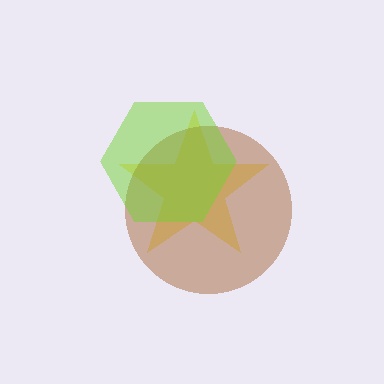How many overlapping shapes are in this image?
There are 3 overlapping shapes in the image.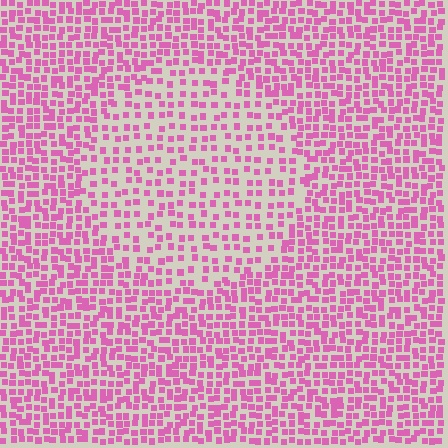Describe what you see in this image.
The image contains small pink elements arranged at two different densities. A circle-shaped region is visible where the elements are less densely packed than the surrounding area.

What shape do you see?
I see a circle.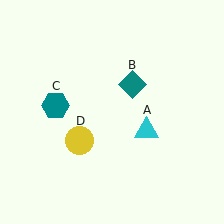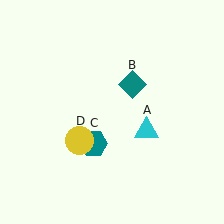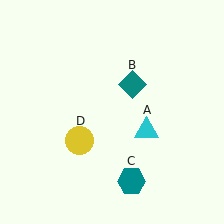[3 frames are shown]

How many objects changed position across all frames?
1 object changed position: teal hexagon (object C).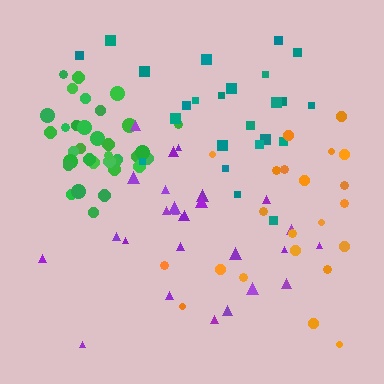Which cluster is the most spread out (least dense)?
Orange.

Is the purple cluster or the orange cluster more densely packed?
Purple.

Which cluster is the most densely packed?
Green.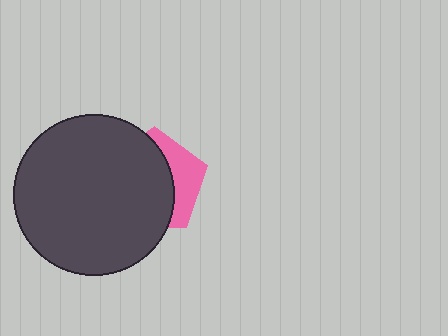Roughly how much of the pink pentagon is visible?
A small part of it is visible (roughly 32%).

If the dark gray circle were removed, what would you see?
You would see the complete pink pentagon.